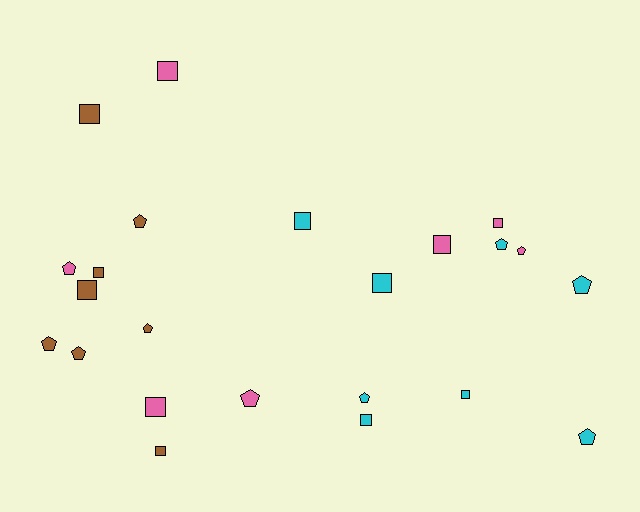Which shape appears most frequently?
Square, with 12 objects.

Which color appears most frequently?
Cyan, with 8 objects.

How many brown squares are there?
There are 4 brown squares.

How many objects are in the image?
There are 23 objects.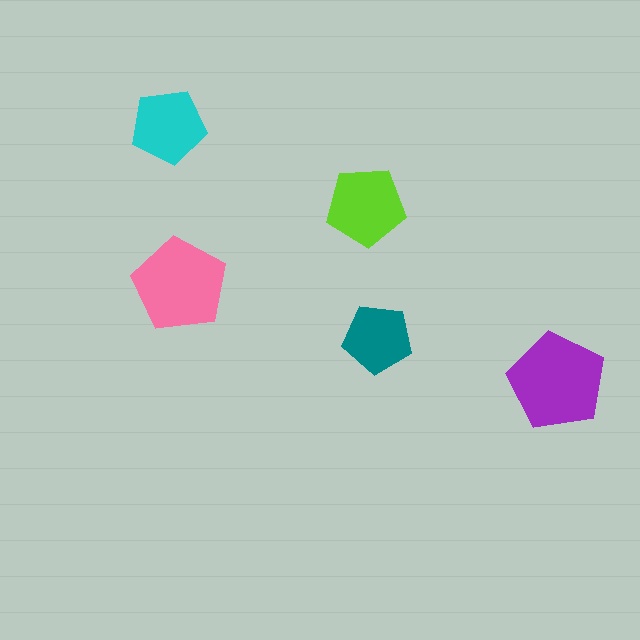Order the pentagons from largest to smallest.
the purple one, the pink one, the lime one, the cyan one, the teal one.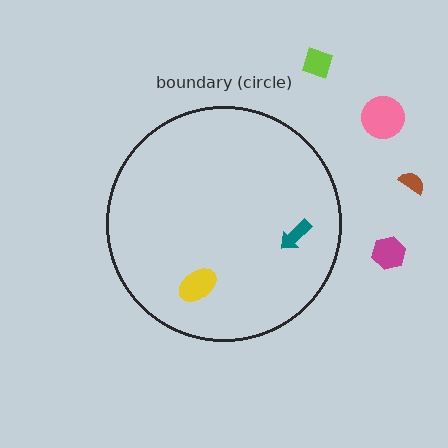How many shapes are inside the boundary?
2 inside, 4 outside.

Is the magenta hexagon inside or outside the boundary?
Outside.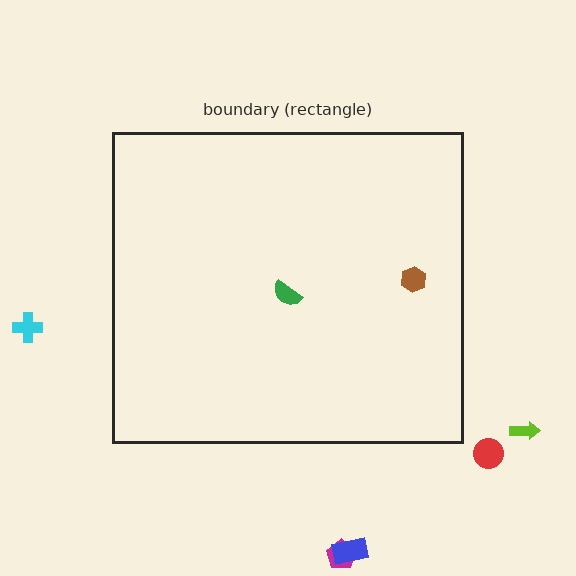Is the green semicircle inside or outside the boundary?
Inside.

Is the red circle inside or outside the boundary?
Outside.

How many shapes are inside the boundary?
2 inside, 5 outside.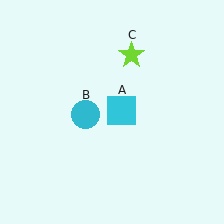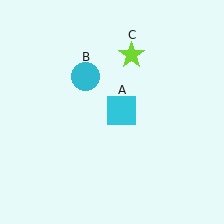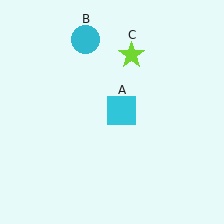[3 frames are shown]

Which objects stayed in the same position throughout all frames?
Cyan square (object A) and lime star (object C) remained stationary.